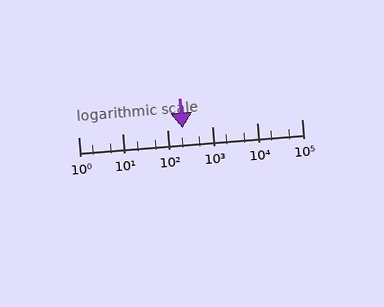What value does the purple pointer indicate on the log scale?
The pointer indicates approximately 220.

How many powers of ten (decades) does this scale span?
The scale spans 5 decades, from 1 to 100000.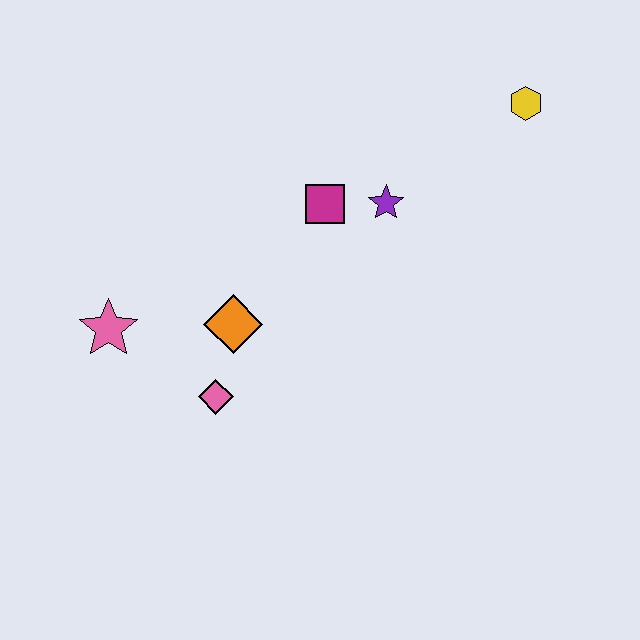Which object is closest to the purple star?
The magenta square is closest to the purple star.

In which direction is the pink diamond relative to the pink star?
The pink diamond is to the right of the pink star.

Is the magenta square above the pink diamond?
Yes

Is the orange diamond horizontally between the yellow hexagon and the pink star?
Yes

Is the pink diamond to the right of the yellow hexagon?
No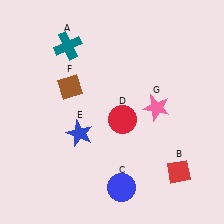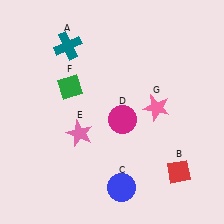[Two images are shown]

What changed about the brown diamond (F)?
In Image 1, F is brown. In Image 2, it changed to green.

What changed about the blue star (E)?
In Image 1, E is blue. In Image 2, it changed to pink.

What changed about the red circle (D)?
In Image 1, D is red. In Image 2, it changed to magenta.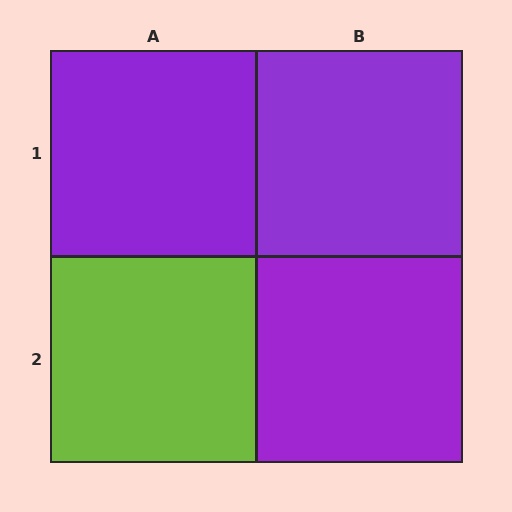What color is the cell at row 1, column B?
Purple.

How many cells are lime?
1 cell is lime.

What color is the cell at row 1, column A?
Purple.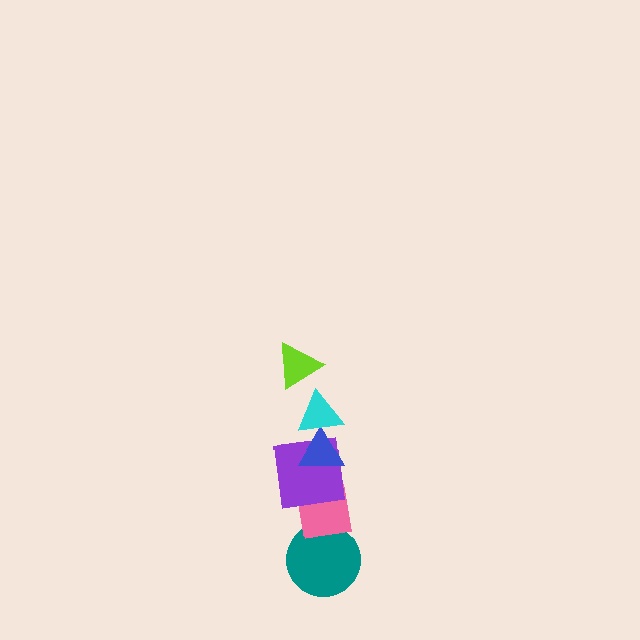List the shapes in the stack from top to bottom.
From top to bottom: the lime triangle, the cyan triangle, the blue triangle, the purple square, the pink square, the teal circle.